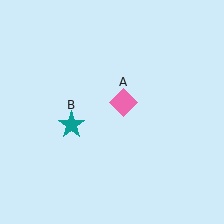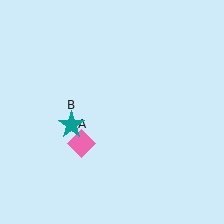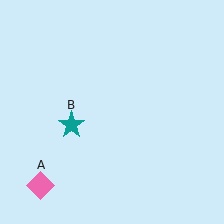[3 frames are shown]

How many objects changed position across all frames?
1 object changed position: pink diamond (object A).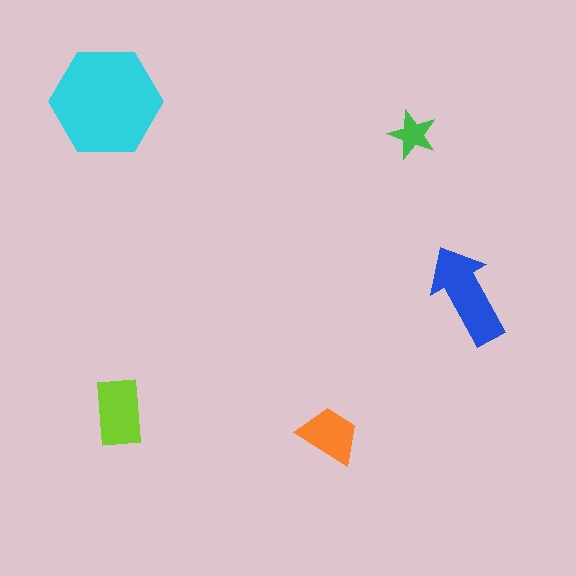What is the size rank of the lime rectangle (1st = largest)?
3rd.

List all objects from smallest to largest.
The green star, the orange trapezoid, the lime rectangle, the blue arrow, the cyan hexagon.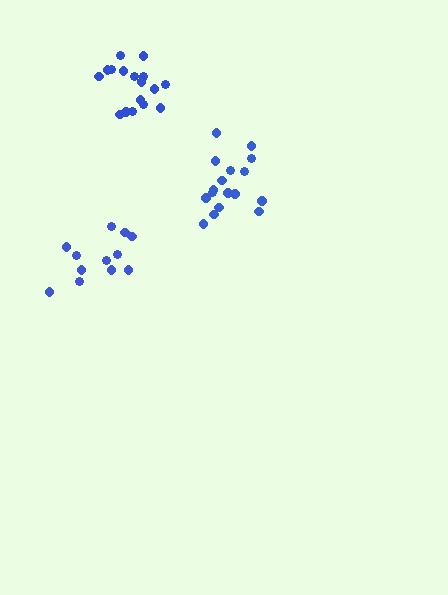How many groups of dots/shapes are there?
There are 3 groups.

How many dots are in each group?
Group 1: 17 dots, Group 2: 12 dots, Group 3: 17 dots (46 total).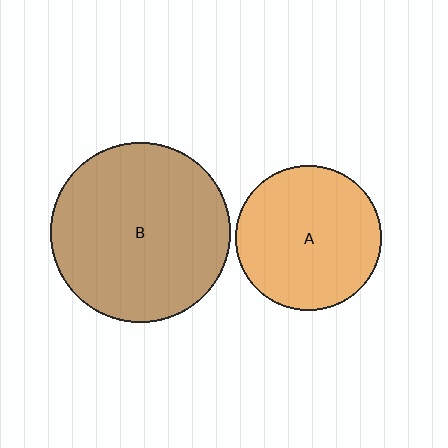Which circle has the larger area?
Circle B (brown).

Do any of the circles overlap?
No, none of the circles overlap.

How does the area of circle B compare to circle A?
Approximately 1.5 times.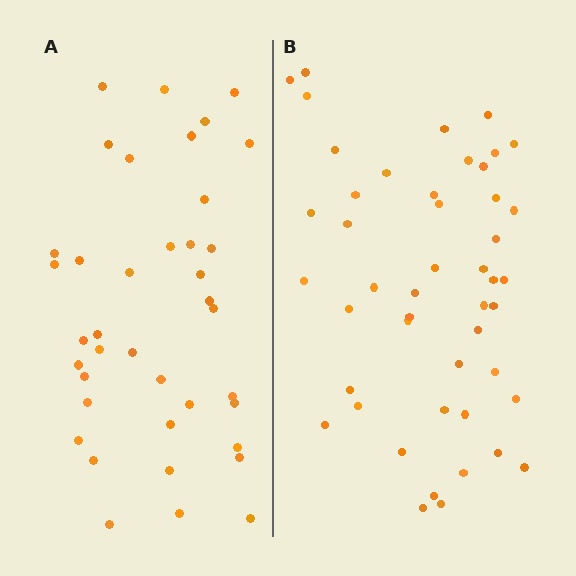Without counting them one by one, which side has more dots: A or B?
Region B (the right region) has more dots.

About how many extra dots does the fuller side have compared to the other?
Region B has roughly 8 or so more dots than region A.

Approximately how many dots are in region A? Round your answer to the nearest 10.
About 40 dots. (The exact count is 39, which rounds to 40.)